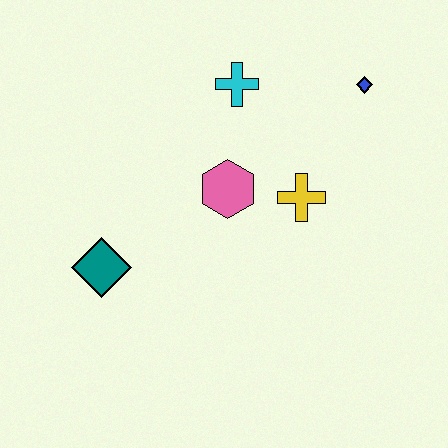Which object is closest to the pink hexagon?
The yellow cross is closest to the pink hexagon.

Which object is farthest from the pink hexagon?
The blue diamond is farthest from the pink hexagon.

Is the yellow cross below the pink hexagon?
Yes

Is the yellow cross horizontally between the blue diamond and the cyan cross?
Yes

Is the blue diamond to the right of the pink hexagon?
Yes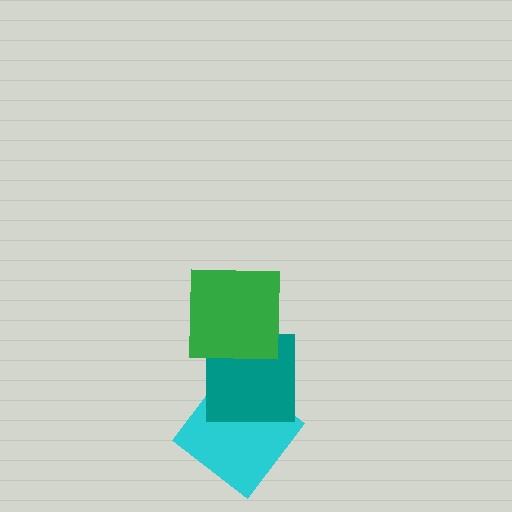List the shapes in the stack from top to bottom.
From top to bottom: the green square, the teal square, the cyan diamond.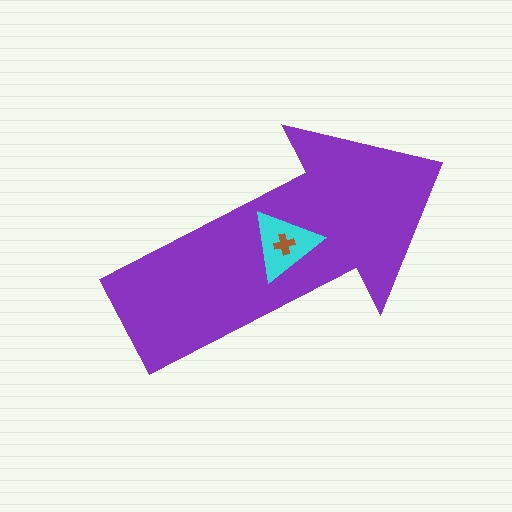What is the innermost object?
The brown cross.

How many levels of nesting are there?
3.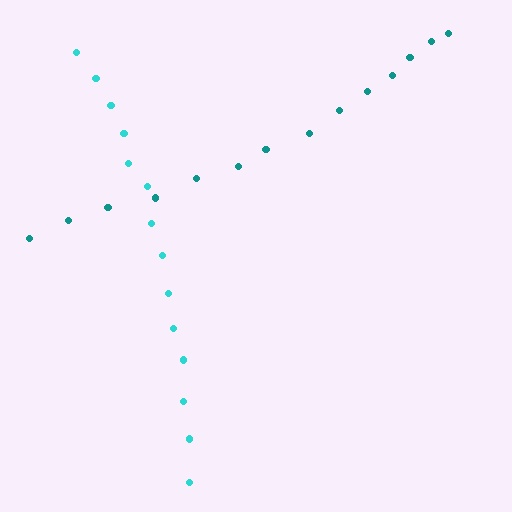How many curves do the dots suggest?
There are 2 distinct paths.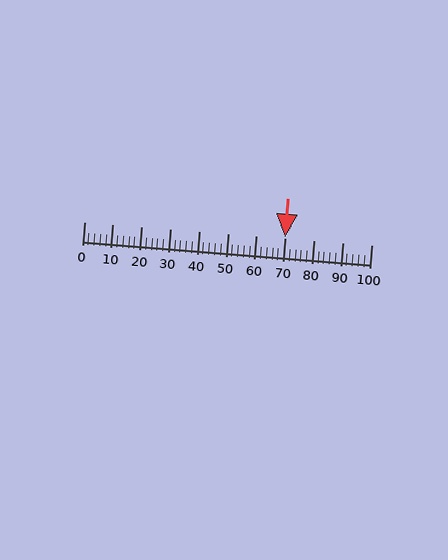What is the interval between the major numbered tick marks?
The major tick marks are spaced 10 units apart.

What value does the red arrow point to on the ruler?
The red arrow points to approximately 70.